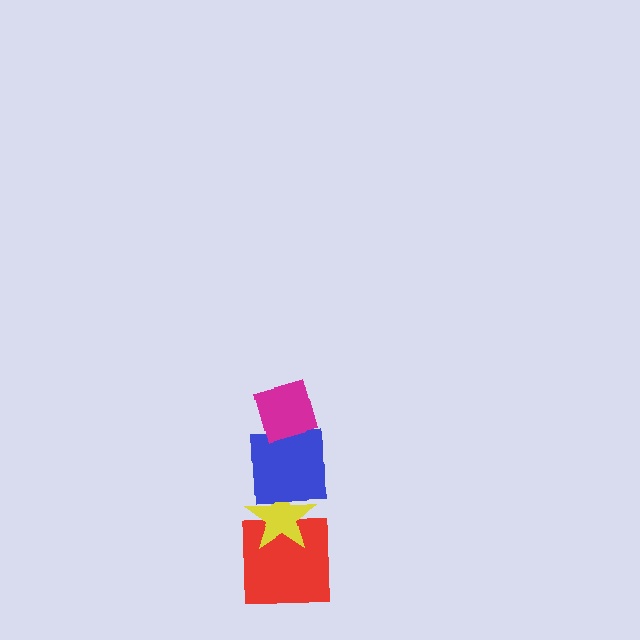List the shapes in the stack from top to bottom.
From top to bottom: the magenta diamond, the blue square, the yellow star, the red square.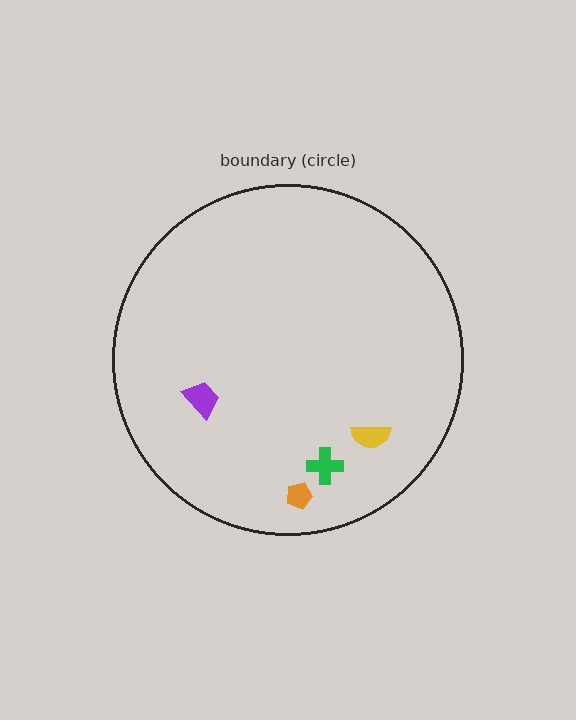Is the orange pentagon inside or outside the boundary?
Inside.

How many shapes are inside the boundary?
4 inside, 0 outside.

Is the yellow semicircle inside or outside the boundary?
Inside.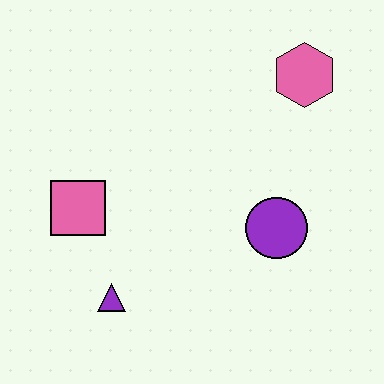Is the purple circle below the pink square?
Yes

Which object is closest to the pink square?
The purple triangle is closest to the pink square.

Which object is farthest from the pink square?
The pink hexagon is farthest from the pink square.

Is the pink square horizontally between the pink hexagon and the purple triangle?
No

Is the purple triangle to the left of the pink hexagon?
Yes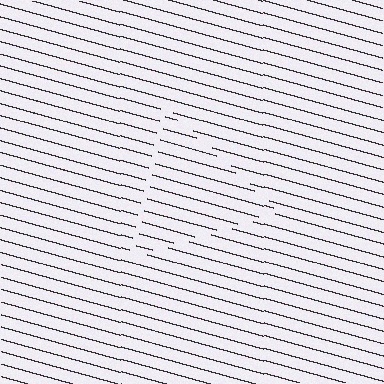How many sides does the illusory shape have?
3 sides — the line-ends trace a triangle.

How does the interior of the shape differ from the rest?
The interior of the shape contains the same grating, shifted by half a period — the contour is defined by the phase discontinuity where line-ends from the inner and outer gratings abut.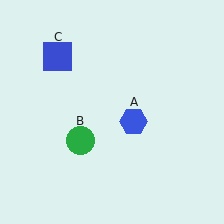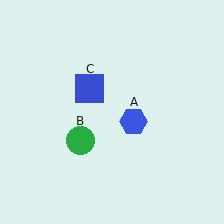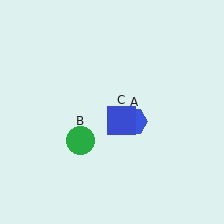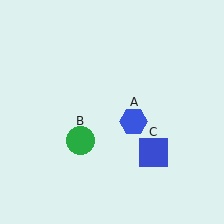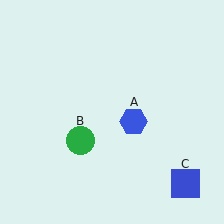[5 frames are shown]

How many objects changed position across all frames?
1 object changed position: blue square (object C).